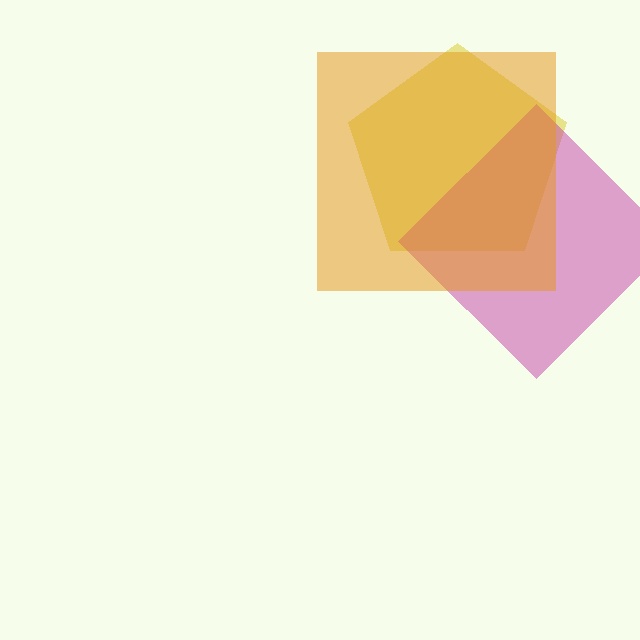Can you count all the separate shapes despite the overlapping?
Yes, there are 3 separate shapes.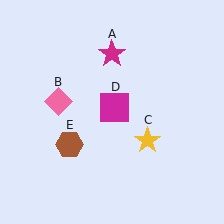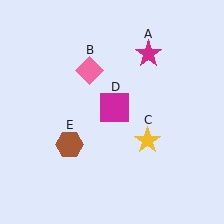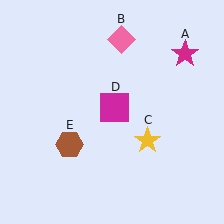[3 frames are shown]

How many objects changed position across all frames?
2 objects changed position: magenta star (object A), pink diamond (object B).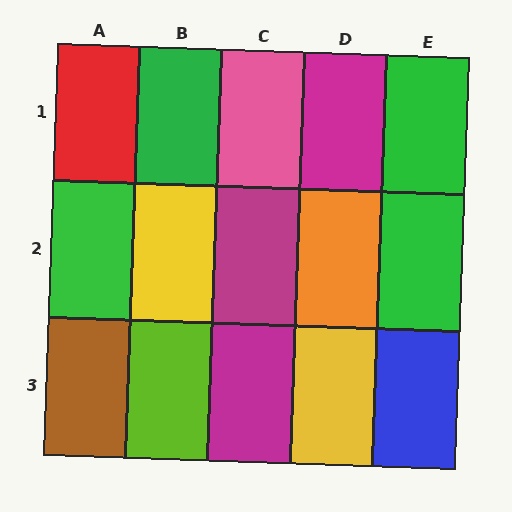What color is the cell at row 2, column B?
Yellow.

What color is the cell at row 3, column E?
Blue.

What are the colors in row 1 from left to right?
Red, green, pink, magenta, green.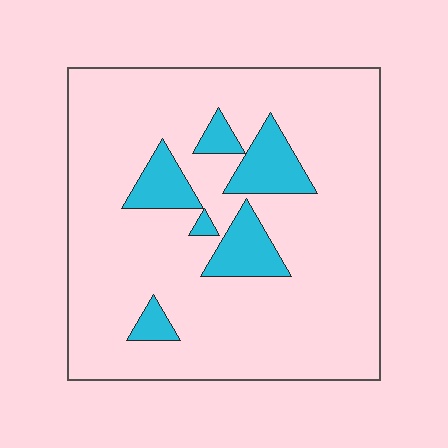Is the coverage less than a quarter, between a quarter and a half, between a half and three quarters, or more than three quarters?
Less than a quarter.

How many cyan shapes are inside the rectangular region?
6.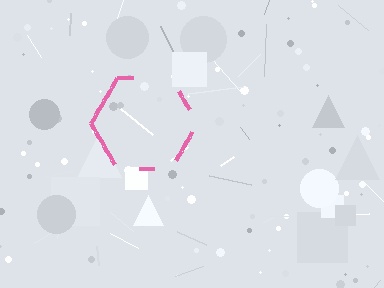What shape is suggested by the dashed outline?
The dashed outline suggests a hexagon.